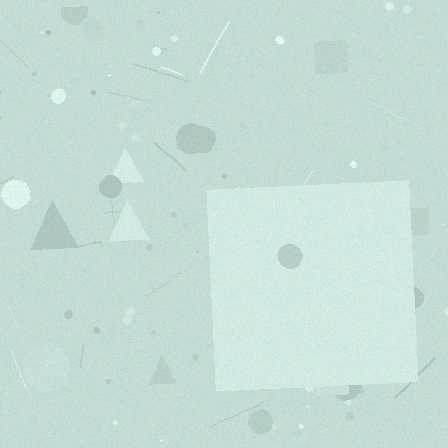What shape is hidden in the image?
A square is hidden in the image.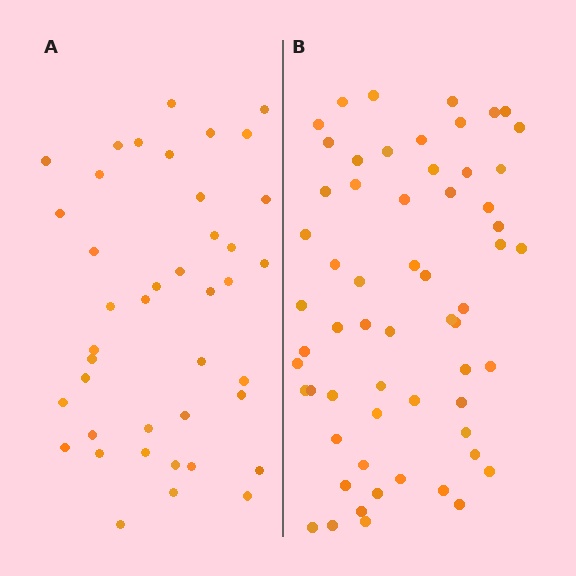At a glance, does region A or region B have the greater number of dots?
Region B (the right region) has more dots.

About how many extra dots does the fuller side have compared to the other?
Region B has approximately 20 more dots than region A.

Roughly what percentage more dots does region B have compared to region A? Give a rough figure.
About 45% more.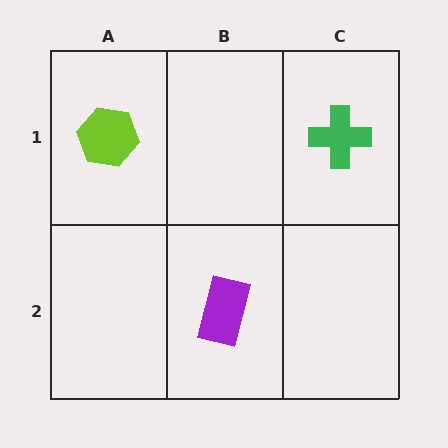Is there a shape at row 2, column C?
No, that cell is empty.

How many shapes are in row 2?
1 shape.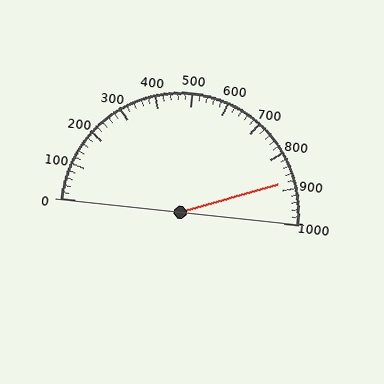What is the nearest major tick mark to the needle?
The nearest major tick mark is 900.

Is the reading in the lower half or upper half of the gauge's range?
The reading is in the upper half of the range (0 to 1000).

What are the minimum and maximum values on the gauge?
The gauge ranges from 0 to 1000.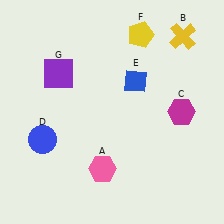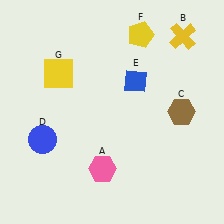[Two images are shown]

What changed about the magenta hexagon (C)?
In Image 1, C is magenta. In Image 2, it changed to brown.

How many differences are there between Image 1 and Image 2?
There are 2 differences between the two images.